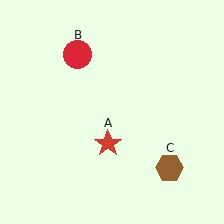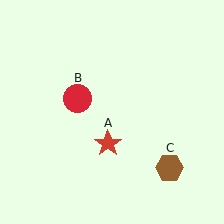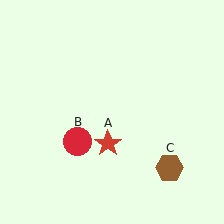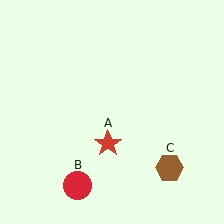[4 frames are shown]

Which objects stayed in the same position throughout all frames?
Red star (object A) and brown hexagon (object C) remained stationary.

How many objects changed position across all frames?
1 object changed position: red circle (object B).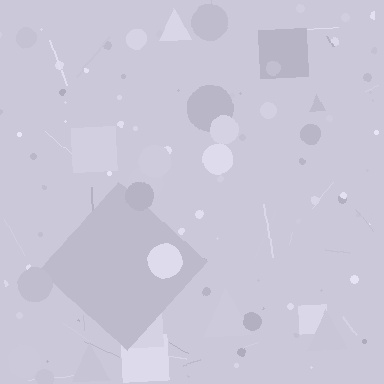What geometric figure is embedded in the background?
A diamond is embedded in the background.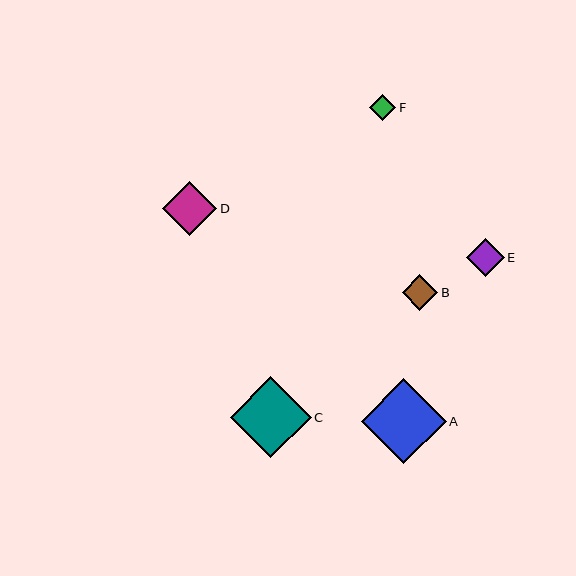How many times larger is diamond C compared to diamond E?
Diamond C is approximately 2.1 times the size of diamond E.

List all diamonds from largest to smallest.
From largest to smallest: A, C, D, E, B, F.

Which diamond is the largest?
Diamond A is the largest with a size of approximately 85 pixels.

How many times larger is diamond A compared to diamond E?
Diamond A is approximately 2.3 times the size of diamond E.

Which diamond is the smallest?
Diamond F is the smallest with a size of approximately 26 pixels.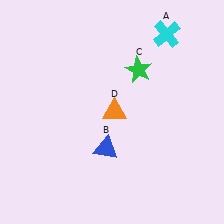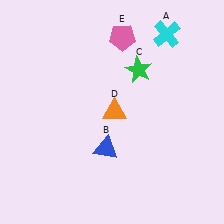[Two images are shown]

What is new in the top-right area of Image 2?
A pink pentagon (E) was added in the top-right area of Image 2.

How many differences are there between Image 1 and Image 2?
There is 1 difference between the two images.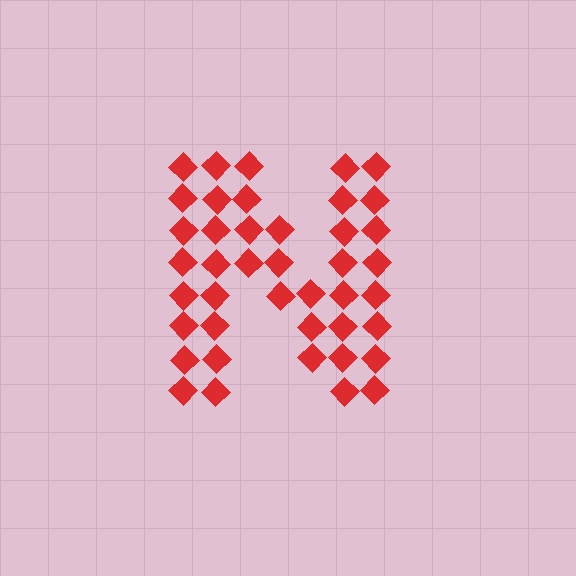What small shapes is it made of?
It is made of small diamonds.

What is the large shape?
The large shape is the letter N.